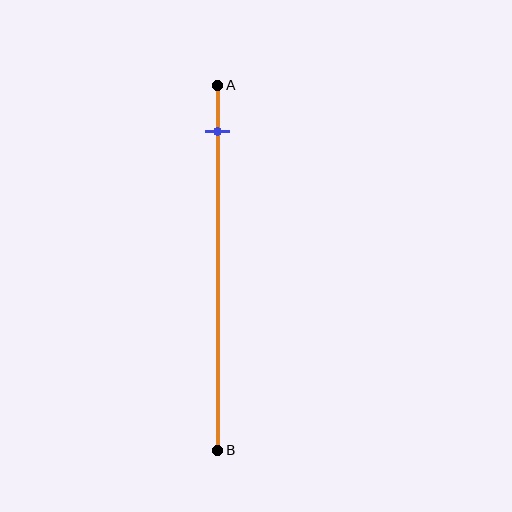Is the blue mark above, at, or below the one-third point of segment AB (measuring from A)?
The blue mark is above the one-third point of segment AB.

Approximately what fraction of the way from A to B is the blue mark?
The blue mark is approximately 15% of the way from A to B.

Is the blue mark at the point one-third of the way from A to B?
No, the mark is at about 15% from A, not at the 33% one-third point.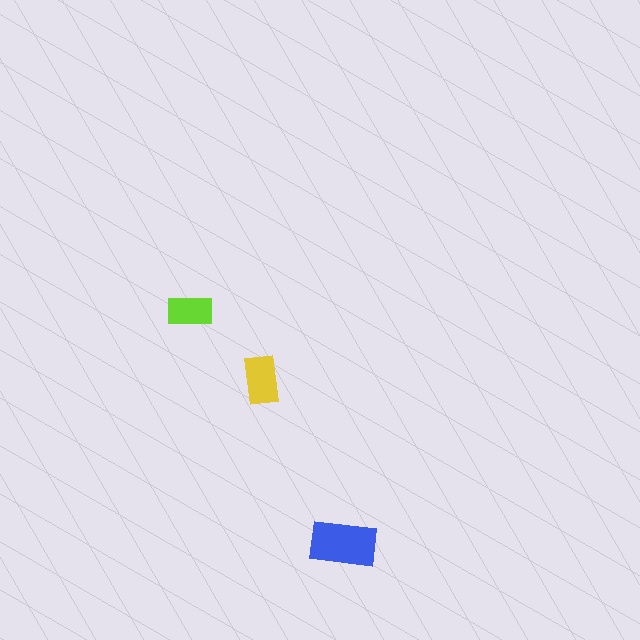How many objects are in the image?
There are 3 objects in the image.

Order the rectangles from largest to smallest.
the blue one, the yellow one, the lime one.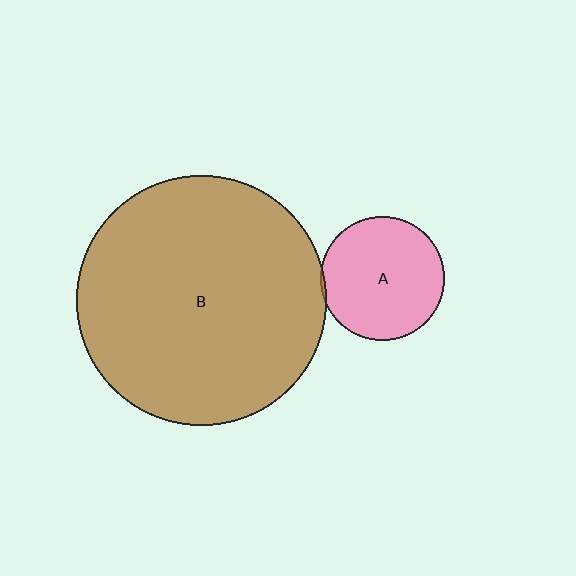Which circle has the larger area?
Circle B (brown).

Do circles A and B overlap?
Yes.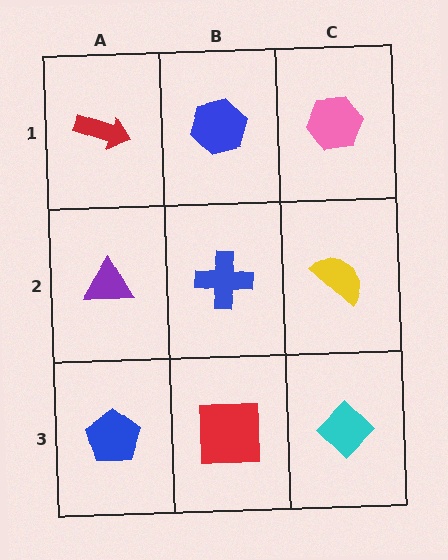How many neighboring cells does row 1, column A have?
2.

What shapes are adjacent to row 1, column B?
A blue cross (row 2, column B), a red arrow (row 1, column A), a pink hexagon (row 1, column C).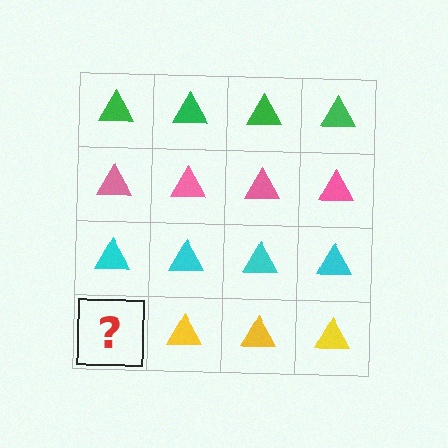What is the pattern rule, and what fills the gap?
The rule is that each row has a consistent color. The gap should be filled with a yellow triangle.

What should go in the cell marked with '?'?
The missing cell should contain a yellow triangle.